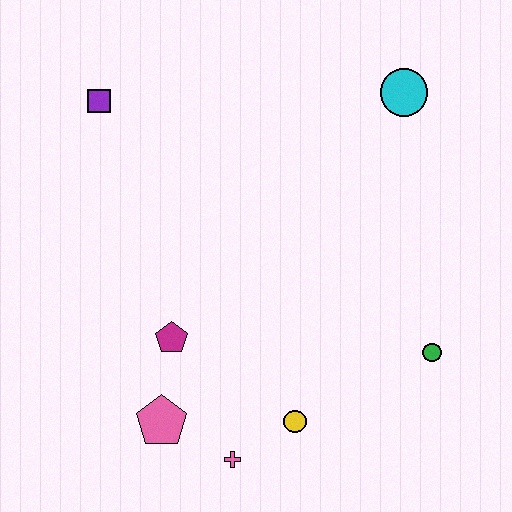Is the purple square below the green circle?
No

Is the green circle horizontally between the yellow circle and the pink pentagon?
No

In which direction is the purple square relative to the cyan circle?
The purple square is to the left of the cyan circle.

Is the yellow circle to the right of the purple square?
Yes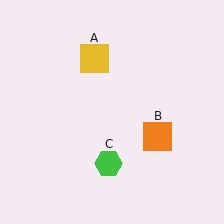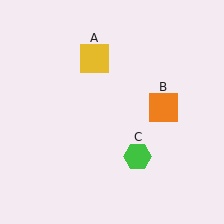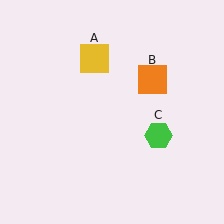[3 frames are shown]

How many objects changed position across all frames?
2 objects changed position: orange square (object B), green hexagon (object C).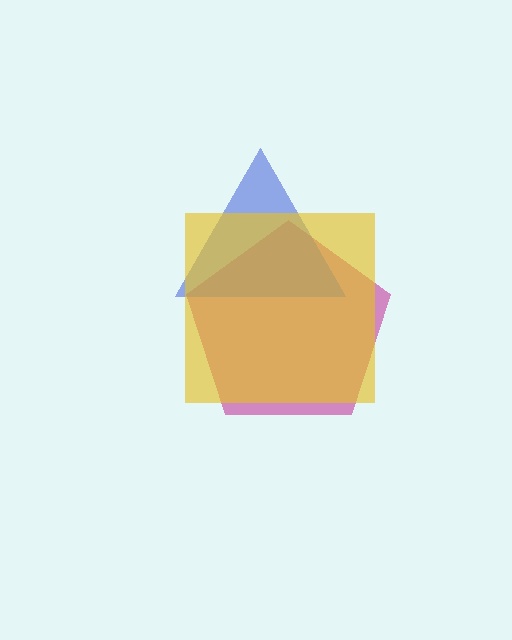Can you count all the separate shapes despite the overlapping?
Yes, there are 3 separate shapes.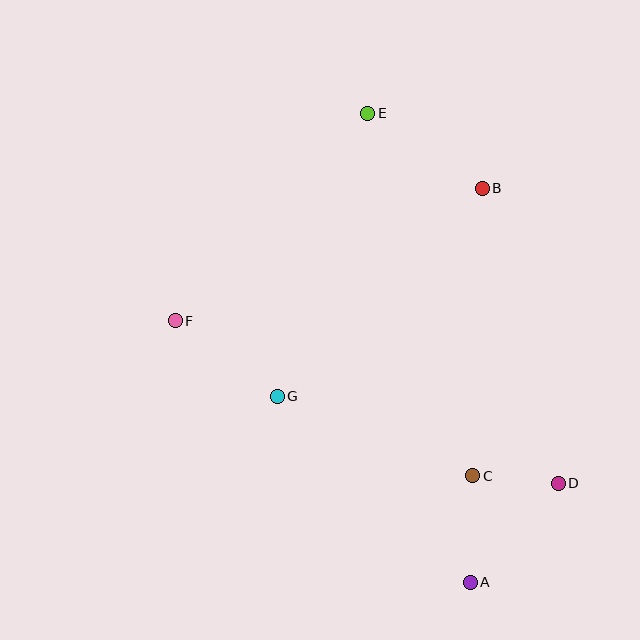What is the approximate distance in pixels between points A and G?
The distance between A and G is approximately 268 pixels.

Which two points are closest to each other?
Points C and D are closest to each other.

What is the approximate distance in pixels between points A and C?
The distance between A and C is approximately 107 pixels.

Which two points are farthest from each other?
Points A and E are farthest from each other.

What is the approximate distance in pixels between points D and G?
The distance between D and G is approximately 294 pixels.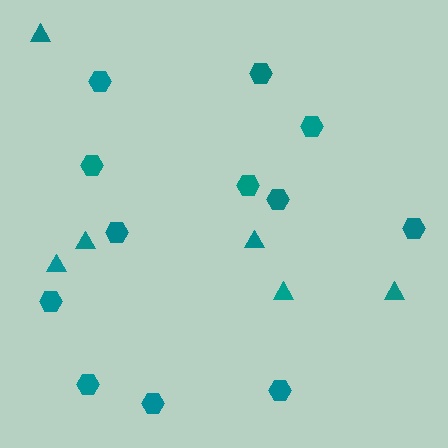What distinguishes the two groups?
There are 2 groups: one group of triangles (6) and one group of hexagons (12).